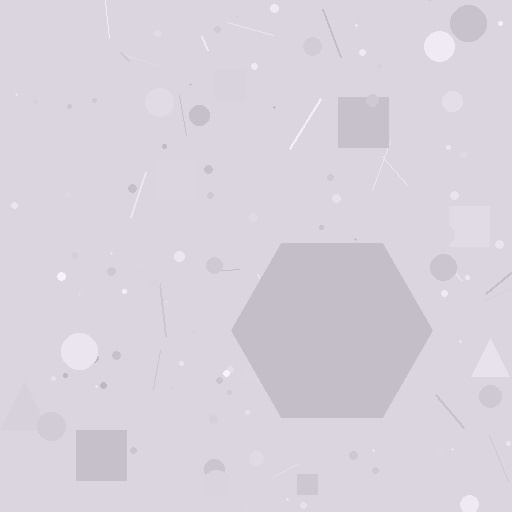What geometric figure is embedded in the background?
A hexagon is embedded in the background.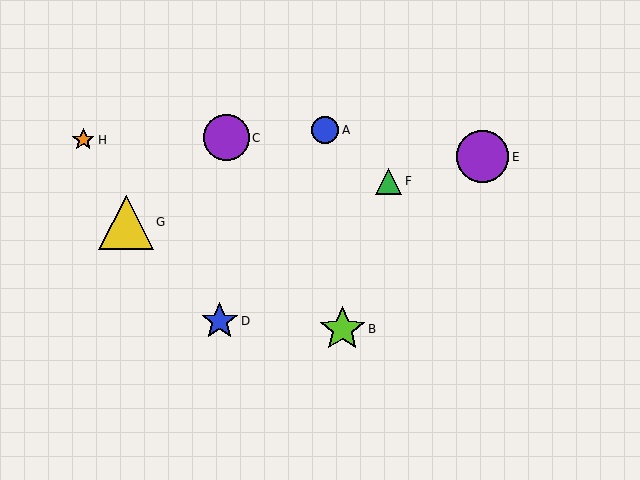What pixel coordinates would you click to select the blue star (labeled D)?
Click at (220, 321) to select the blue star D.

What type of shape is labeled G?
Shape G is a yellow triangle.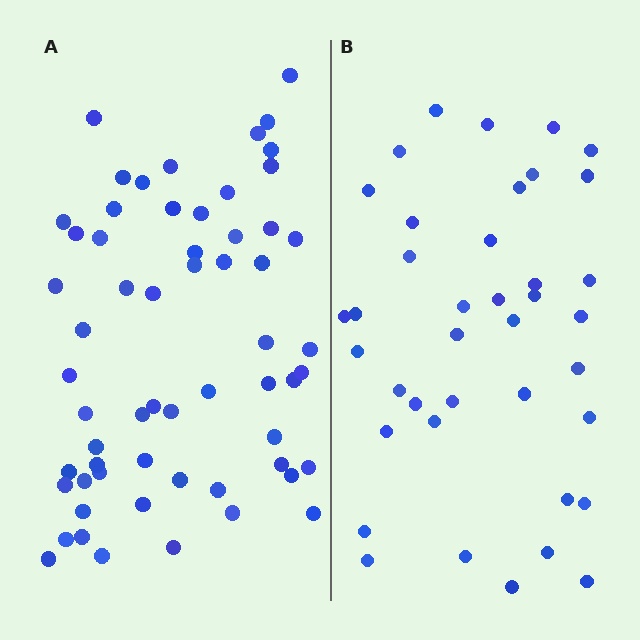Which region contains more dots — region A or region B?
Region A (the left region) has more dots.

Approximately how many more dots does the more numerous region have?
Region A has approximately 20 more dots than region B.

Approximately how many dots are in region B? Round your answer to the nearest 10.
About 40 dots. (The exact count is 39, which rounds to 40.)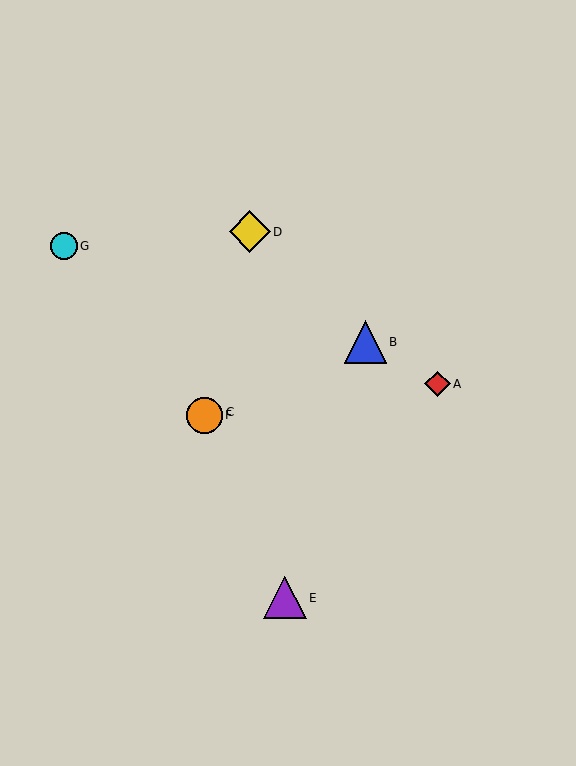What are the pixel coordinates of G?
Object G is at (64, 246).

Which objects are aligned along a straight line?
Objects B, C, F are aligned along a straight line.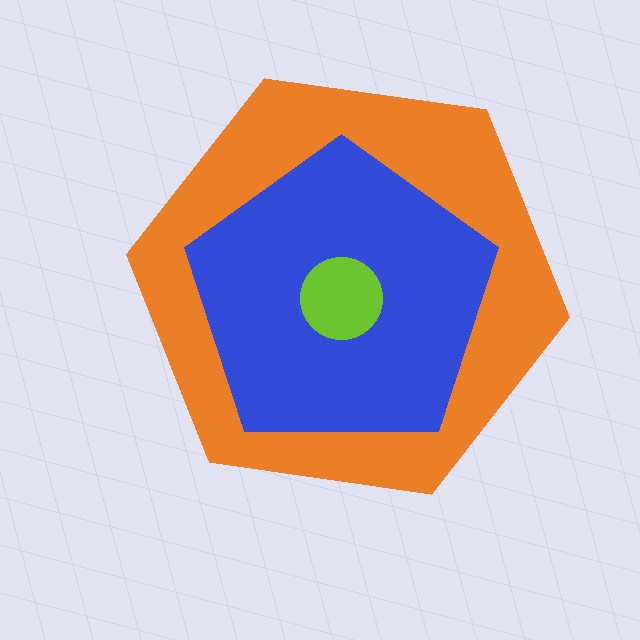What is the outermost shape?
The orange hexagon.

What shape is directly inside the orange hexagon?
The blue pentagon.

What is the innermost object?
The lime circle.